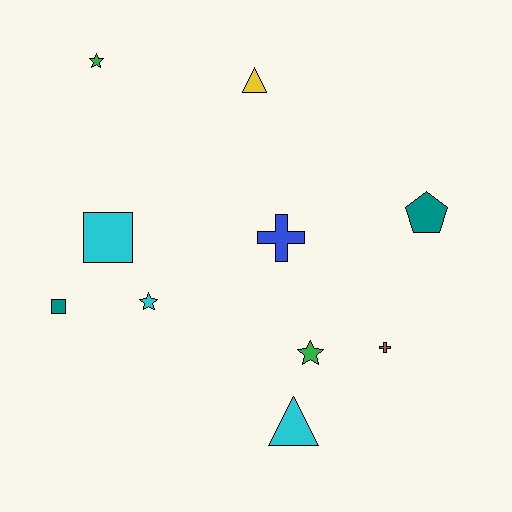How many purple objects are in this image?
There are no purple objects.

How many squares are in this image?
There are 2 squares.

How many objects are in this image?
There are 10 objects.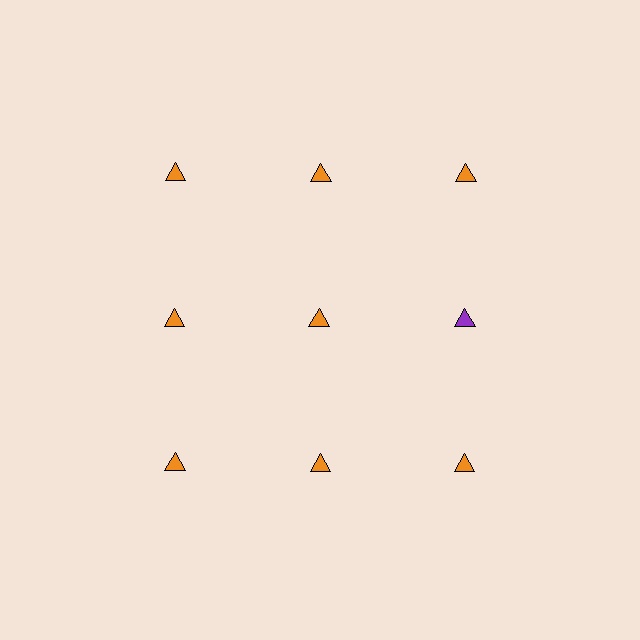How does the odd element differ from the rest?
It has a different color: purple instead of orange.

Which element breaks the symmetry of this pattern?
The purple triangle in the second row, center column breaks the symmetry. All other shapes are orange triangles.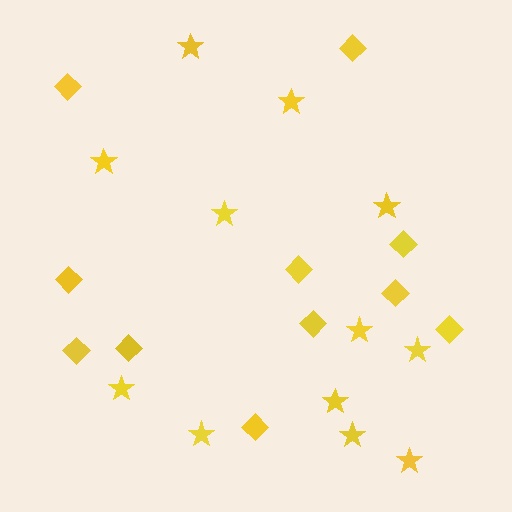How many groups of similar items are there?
There are 2 groups: one group of diamonds (11) and one group of stars (12).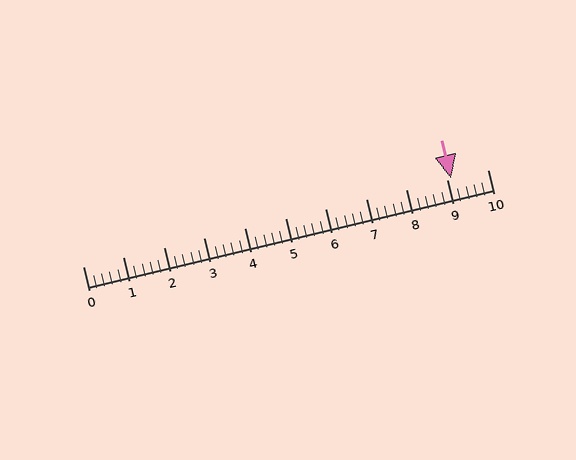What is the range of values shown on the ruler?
The ruler shows values from 0 to 10.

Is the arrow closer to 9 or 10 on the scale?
The arrow is closer to 9.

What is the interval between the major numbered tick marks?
The major tick marks are spaced 1 units apart.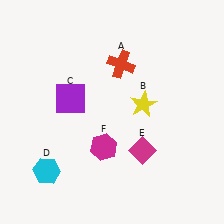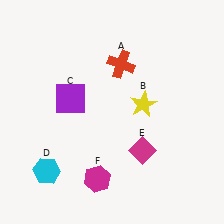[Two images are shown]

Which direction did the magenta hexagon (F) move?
The magenta hexagon (F) moved down.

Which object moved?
The magenta hexagon (F) moved down.